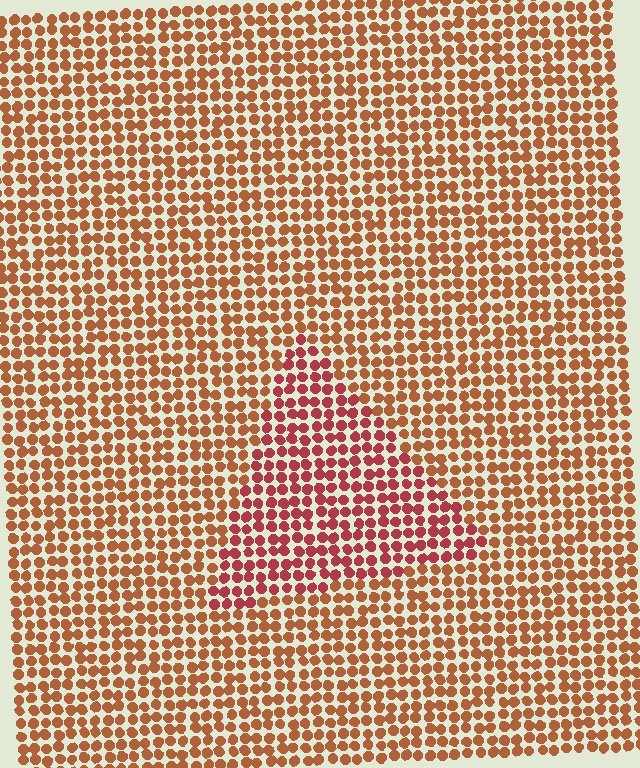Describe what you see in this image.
The image is filled with small brown elements in a uniform arrangement. A triangle-shaped region is visible where the elements are tinted to a slightly different hue, forming a subtle color boundary.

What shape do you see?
I see a triangle.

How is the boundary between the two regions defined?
The boundary is defined purely by a slight shift in hue (about 27 degrees). Spacing, size, and orientation are identical on both sides.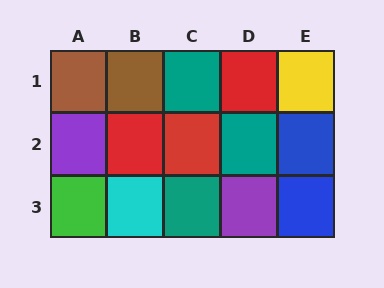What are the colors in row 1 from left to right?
Brown, brown, teal, red, yellow.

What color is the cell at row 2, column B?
Red.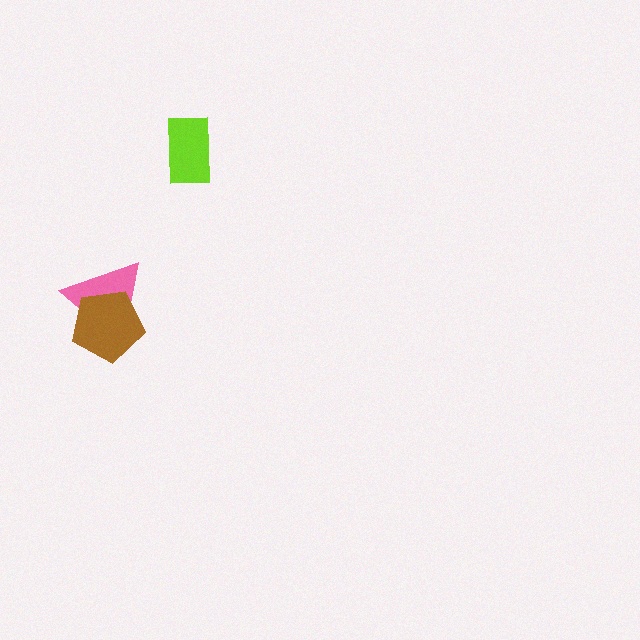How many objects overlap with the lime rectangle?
0 objects overlap with the lime rectangle.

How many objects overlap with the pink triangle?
1 object overlaps with the pink triangle.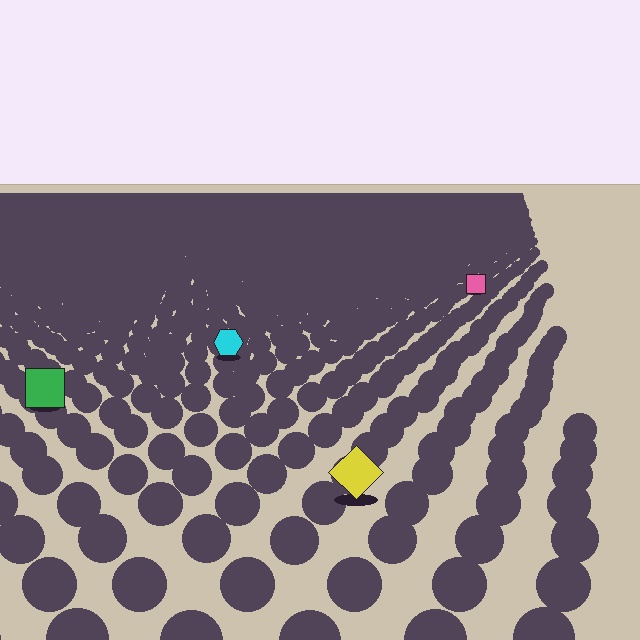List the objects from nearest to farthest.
From nearest to farthest: the yellow diamond, the green square, the cyan hexagon, the pink square.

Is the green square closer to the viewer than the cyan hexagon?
Yes. The green square is closer — you can tell from the texture gradient: the ground texture is coarser near it.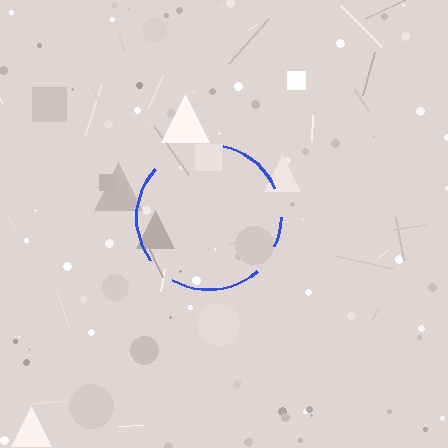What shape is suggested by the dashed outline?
The dashed outline suggests a circle.